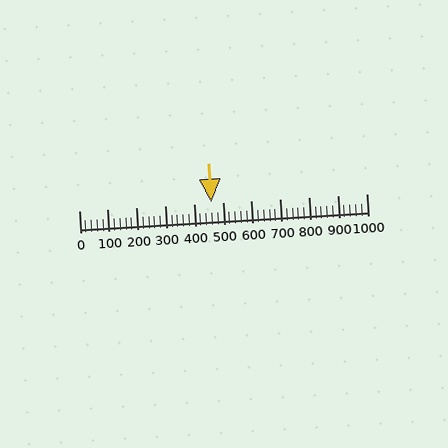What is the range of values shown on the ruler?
The ruler shows values from 0 to 1000.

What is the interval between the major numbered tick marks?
The major tick marks are spaced 100 units apart.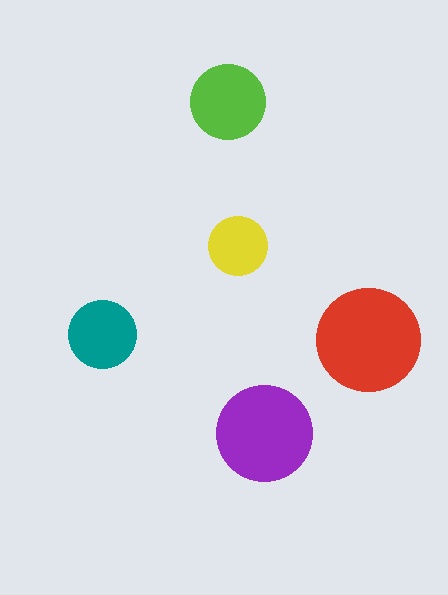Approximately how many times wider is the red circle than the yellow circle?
About 1.5 times wider.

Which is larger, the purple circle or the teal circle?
The purple one.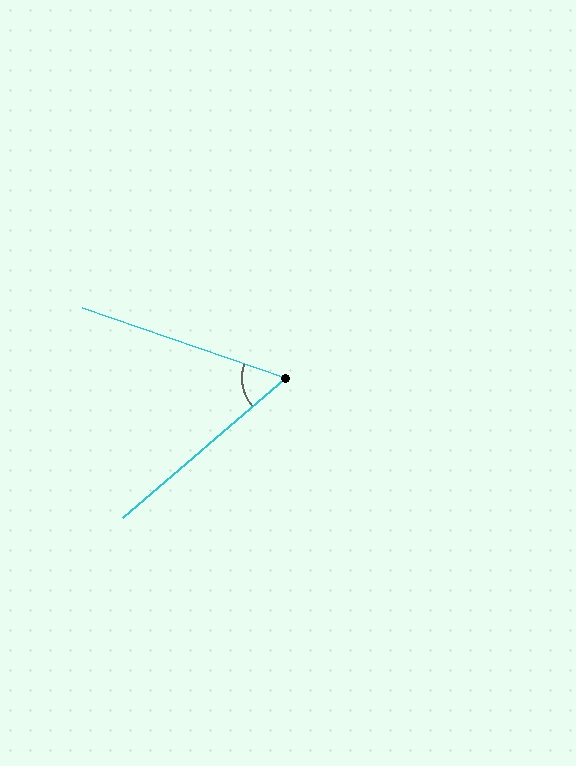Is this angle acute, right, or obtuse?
It is acute.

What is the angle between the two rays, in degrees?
Approximately 60 degrees.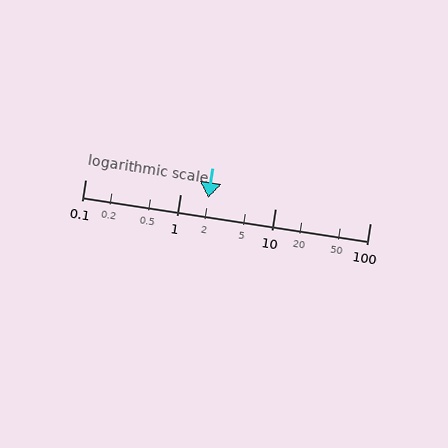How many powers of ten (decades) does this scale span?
The scale spans 3 decades, from 0.1 to 100.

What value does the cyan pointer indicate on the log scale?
The pointer indicates approximately 2.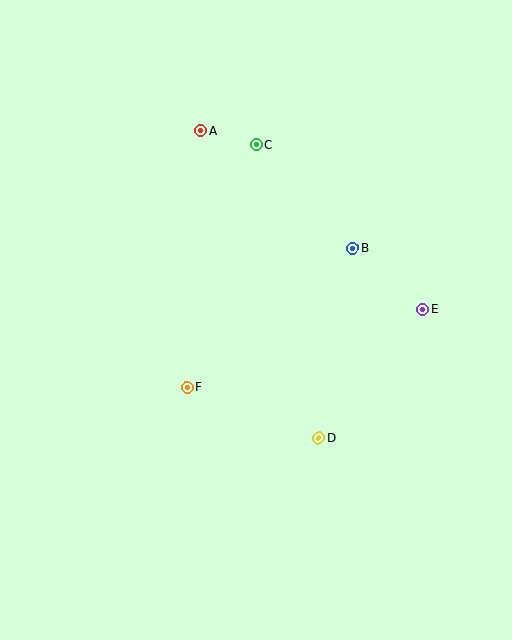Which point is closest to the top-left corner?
Point A is closest to the top-left corner.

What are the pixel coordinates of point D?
Point D is at (319, 438).